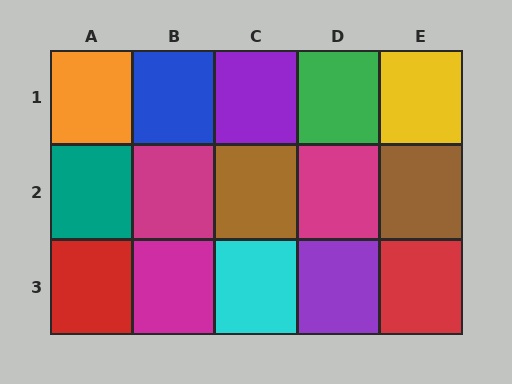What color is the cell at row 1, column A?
Orange.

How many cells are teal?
1 cell is teal.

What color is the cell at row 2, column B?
Magenta.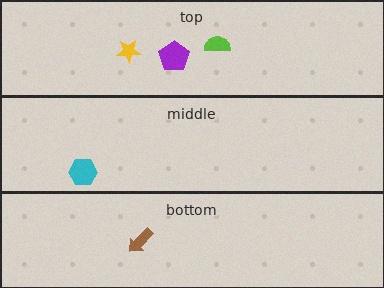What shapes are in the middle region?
The cyan hexagon.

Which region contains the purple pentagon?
The top region.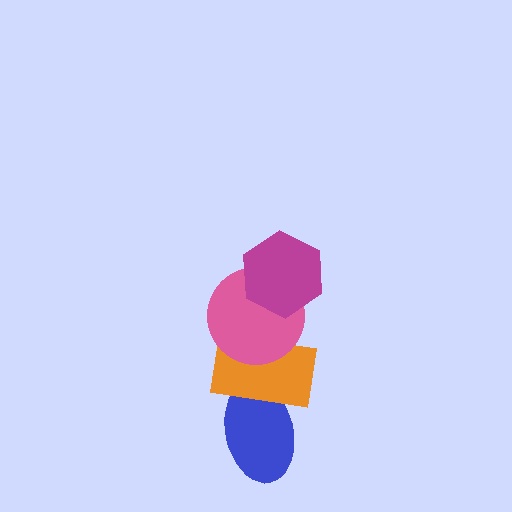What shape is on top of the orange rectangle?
The pink circle is on top of the orange rectangle.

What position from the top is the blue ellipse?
The blue ellipse is 4th from the top.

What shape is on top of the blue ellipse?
The orange rectangle is on top of the blue ellipse.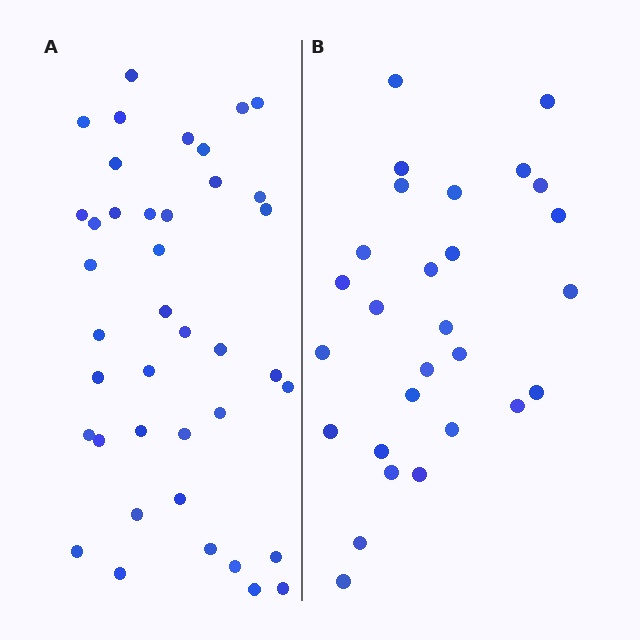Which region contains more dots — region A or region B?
Region A (the left region) has more dots.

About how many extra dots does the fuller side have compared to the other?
Region A has roughly 12 or so more dots than region B.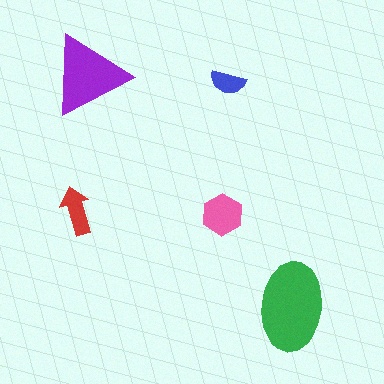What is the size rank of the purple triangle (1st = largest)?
2nd.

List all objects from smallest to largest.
The blue semicircle, the red arrow, the pink hexagon, the purple triangle, the green ellipse.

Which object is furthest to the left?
The red arrow is leftmost.